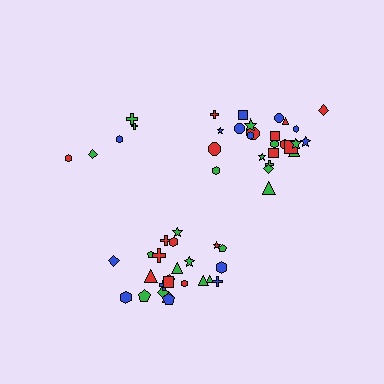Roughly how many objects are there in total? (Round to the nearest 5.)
Roughly 55 objects in total.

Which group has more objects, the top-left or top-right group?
The top-right group.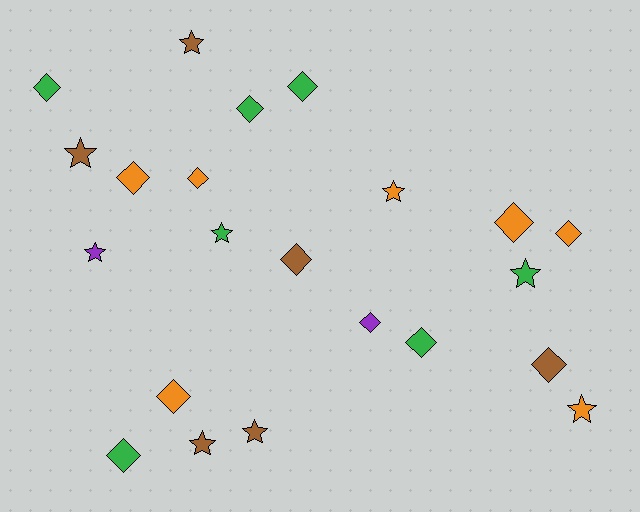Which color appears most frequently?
Green, with 7 objects.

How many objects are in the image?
There are 22 objects.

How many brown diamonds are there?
There are 2 brown diamonds.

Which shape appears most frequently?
Diamond, with 13 objects.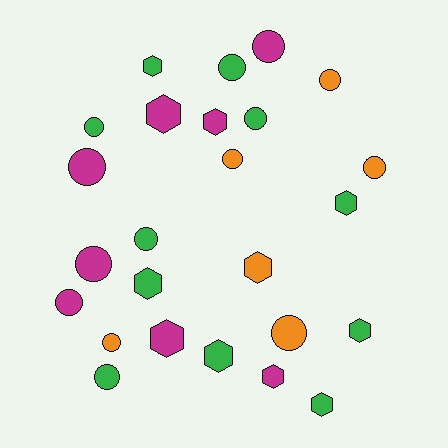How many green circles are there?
There are 5 green circles.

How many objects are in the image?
There are 25 objects.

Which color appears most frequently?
Green, with 11 objects.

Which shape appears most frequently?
Circle, with 14 objects.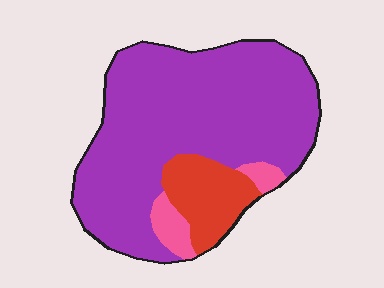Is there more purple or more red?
Purple.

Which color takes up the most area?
Purple, at roughly 80%.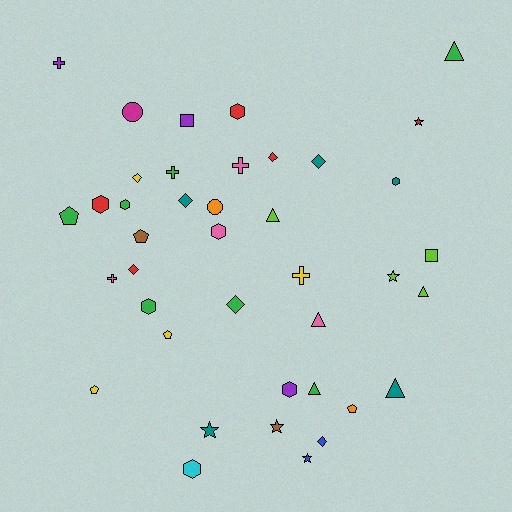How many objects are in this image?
There are 40 objects.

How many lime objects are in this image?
There are 4 lime objects.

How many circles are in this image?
There are 2 circles.